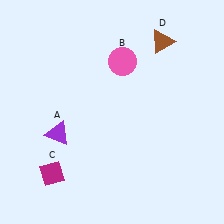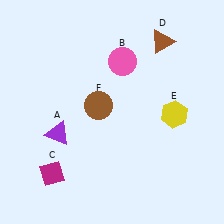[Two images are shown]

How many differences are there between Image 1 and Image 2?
There are 2 differences between the two images.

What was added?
A yellow hexagon (E), a brown circle (F) were added in Image 2.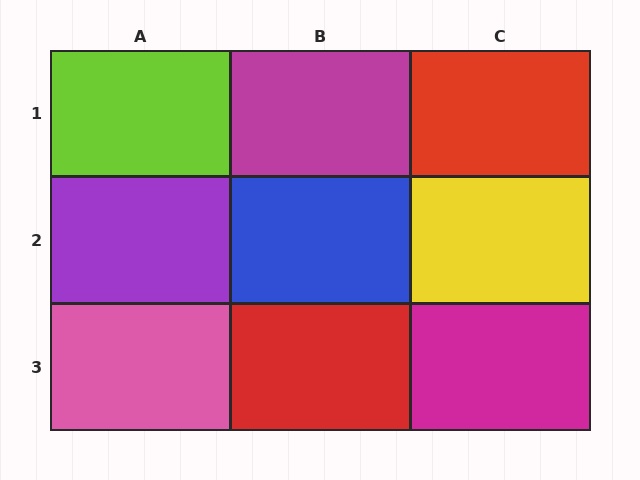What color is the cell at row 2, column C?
Yellow.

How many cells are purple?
1 cell is purple.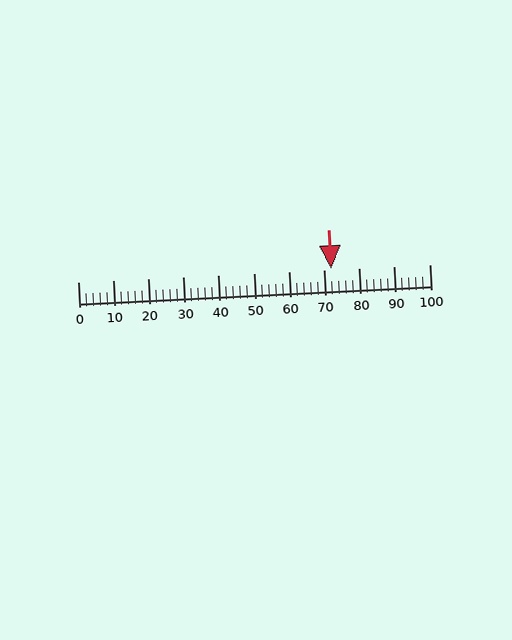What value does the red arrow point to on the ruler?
The red arrow points to approximately 72.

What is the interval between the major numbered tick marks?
The major tick marks are spaced 10 units apart.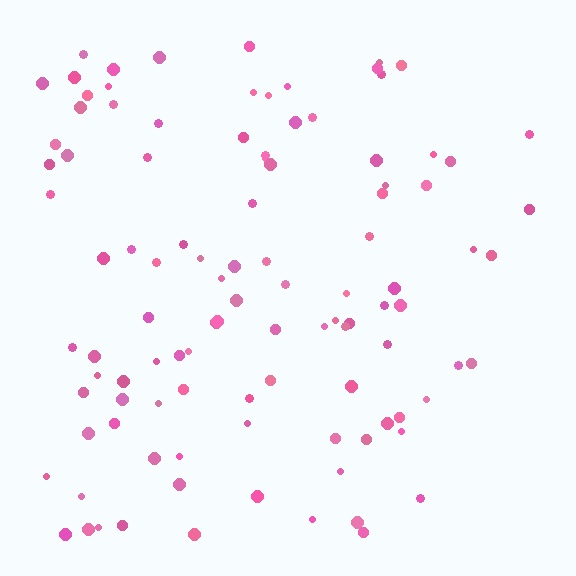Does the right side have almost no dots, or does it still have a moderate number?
Still a moderate number, just noticeably fewer than the left.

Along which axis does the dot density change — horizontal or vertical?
Horizontal.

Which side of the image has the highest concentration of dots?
The left.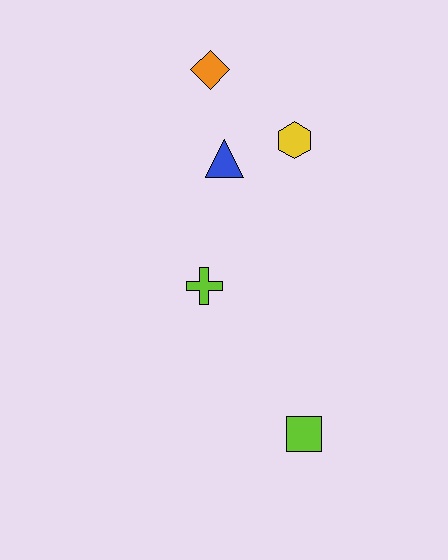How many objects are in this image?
There are 5 objects.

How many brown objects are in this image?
There are no brown objects.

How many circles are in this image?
There are no circles.